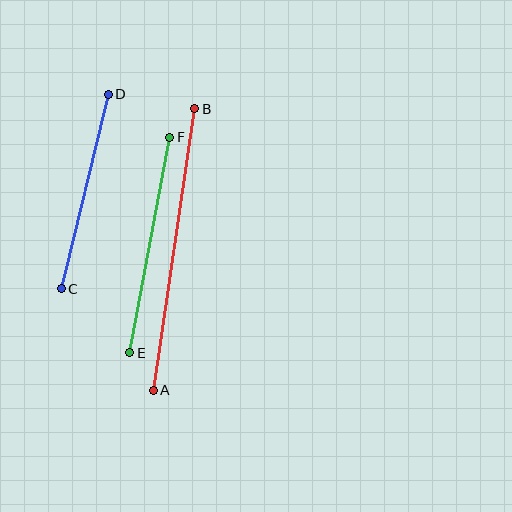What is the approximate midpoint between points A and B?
The midpoint is at approximately (174, 249) pixels.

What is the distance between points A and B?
The distance is approximately 284 pixels.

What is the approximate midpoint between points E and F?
The midpoint is at approximately (150, 245) pixels.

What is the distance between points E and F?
The distance is approximately 219 pixels.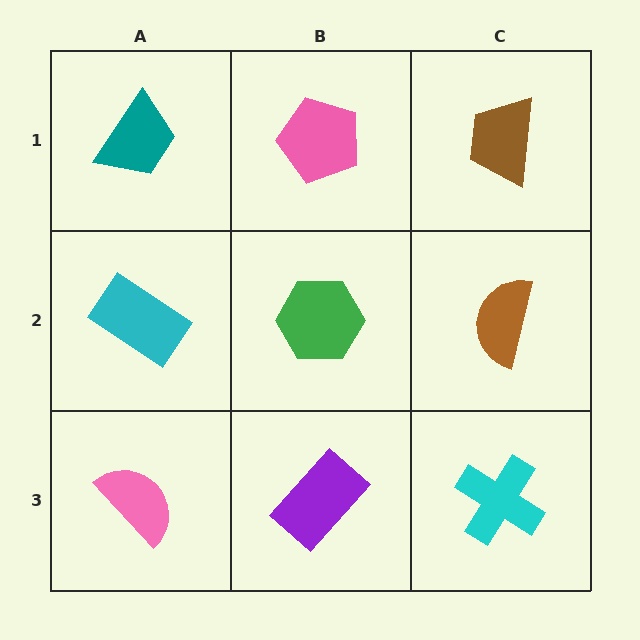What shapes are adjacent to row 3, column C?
A brown semicircle (row 2, column C), a purple rectangle (row 3, column B).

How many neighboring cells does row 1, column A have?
2.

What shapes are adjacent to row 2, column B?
A pink pentagon (row 1, column B), a purple rectangle (row 3, column B), a cyan rectangle (row 2, column A), a brown semicircle (row 2, column C).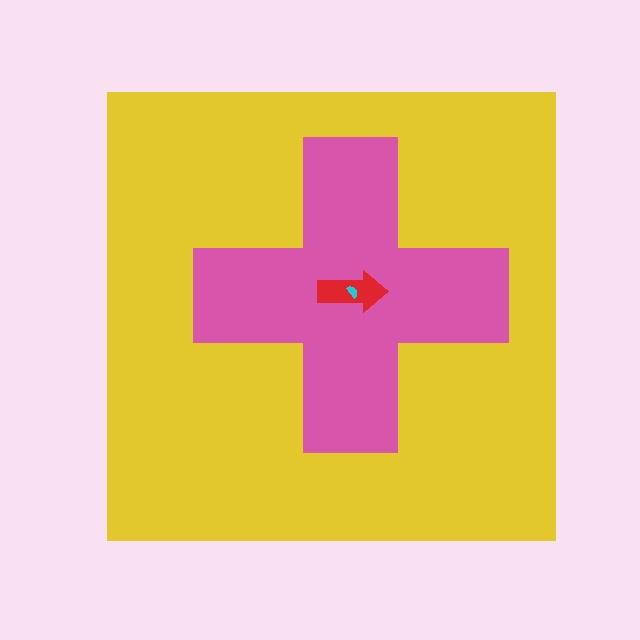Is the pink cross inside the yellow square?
Yes.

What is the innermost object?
The cyan semicircle.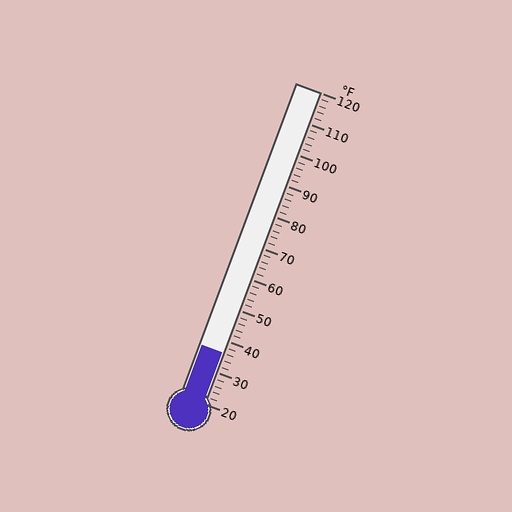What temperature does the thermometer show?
The thermometer shows approximately 36°F.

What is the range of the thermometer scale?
The thermometer scale ranges from 20°F to 120°F.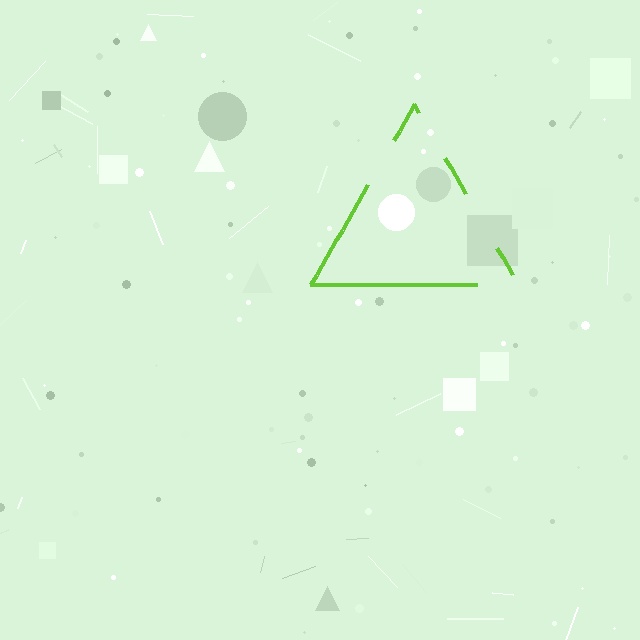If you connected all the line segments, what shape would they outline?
They would outline a triangle.